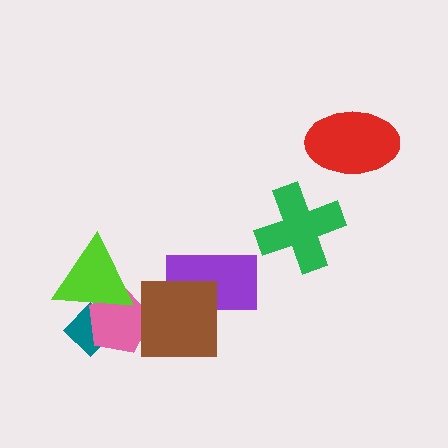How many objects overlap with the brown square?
2 objects overlap with the brown square.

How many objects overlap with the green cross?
0 objects overlap with the green cross.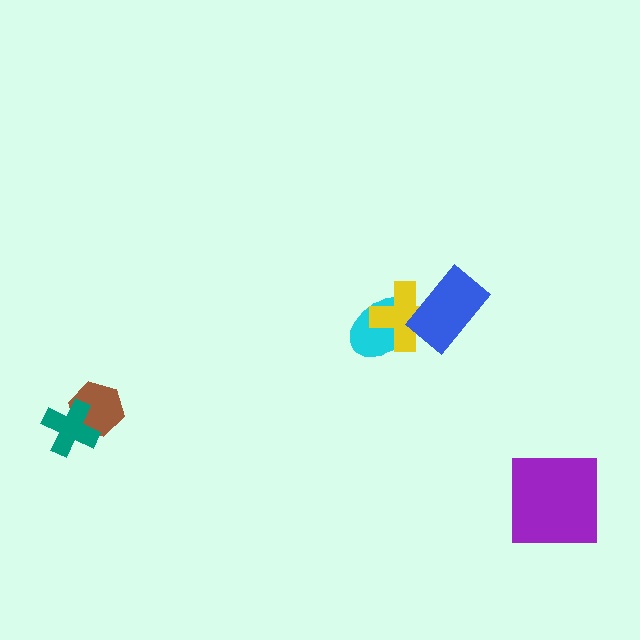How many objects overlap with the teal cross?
1 object overlaps with the teal cross.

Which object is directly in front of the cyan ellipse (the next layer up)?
The yellow cross is directly in front of the cyan ellipse.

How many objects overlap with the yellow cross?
2 objects overlap with the yellow cross.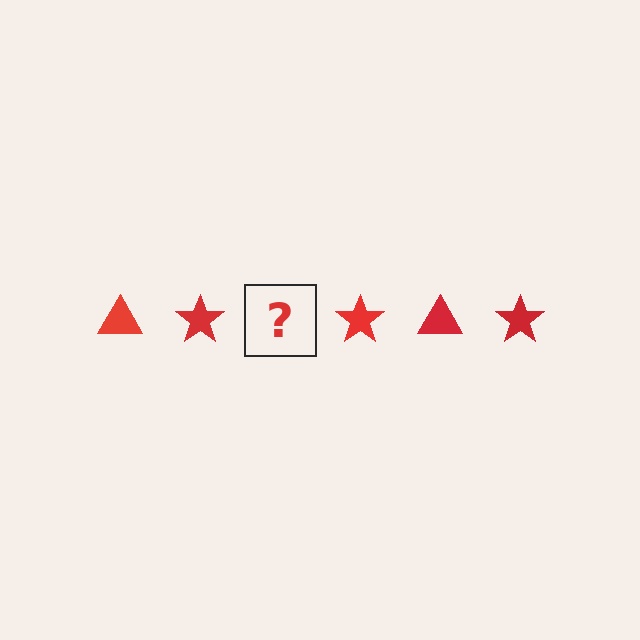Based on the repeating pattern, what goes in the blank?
The blank should be a red triangle.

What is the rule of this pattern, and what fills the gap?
The rule is that the pattern cycles through triangle, star shapes in red. The gap should be filled with a red triangle.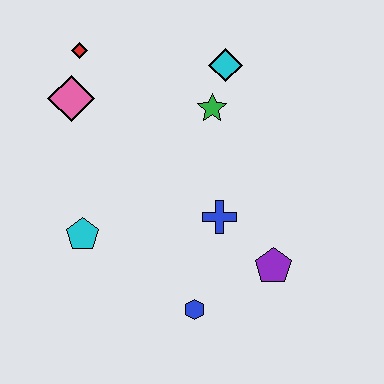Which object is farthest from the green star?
The blue hexagon is farthest from the green star.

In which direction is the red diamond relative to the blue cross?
The red diamond is above the blue cross.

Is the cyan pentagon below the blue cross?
Yes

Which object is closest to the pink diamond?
The red diamond is closest to the pink diamond.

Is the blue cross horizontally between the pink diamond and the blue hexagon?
No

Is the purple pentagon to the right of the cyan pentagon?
Yes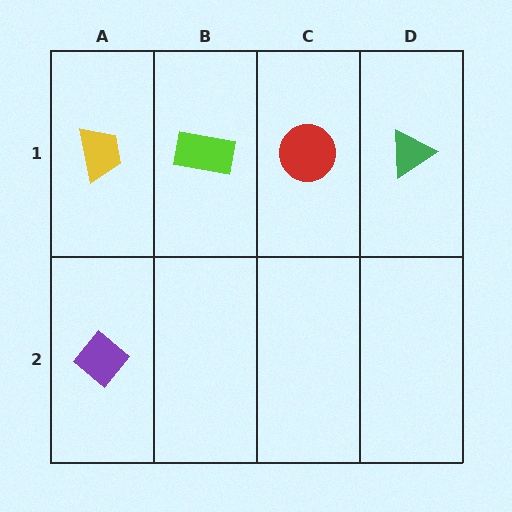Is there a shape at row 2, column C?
No, that cell is empty.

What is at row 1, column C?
A red circle.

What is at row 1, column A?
A yellow trapezoid.